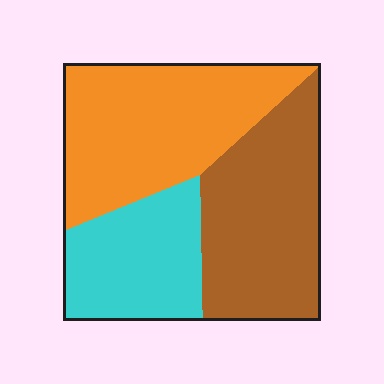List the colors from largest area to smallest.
From largest to smallest: orange, brown, cyan.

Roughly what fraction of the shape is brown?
Brown covers 36% of the shape.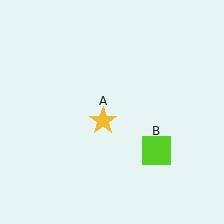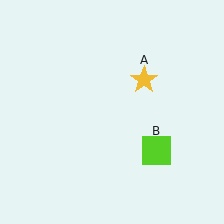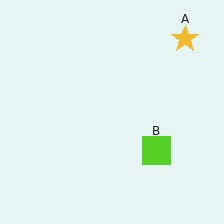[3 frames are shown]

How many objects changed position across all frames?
1 object changed position: yellow star (object A).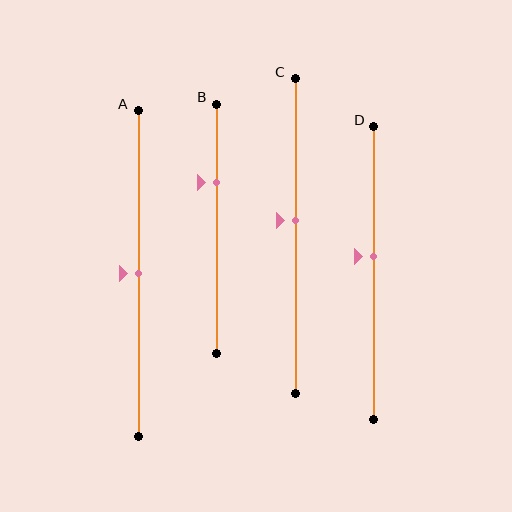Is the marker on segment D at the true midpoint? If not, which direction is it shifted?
No, the marker on segment D is shifted upward by about 6% of the segment length.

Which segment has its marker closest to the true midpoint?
Segment A has its marker closest to the true midpoint.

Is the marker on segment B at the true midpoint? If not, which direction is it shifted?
No, the marker on segment B is shifted upward by about 19% of the segment length.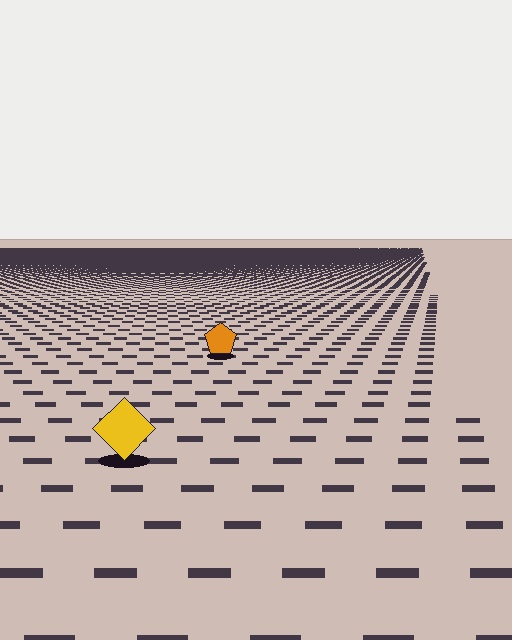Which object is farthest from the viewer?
The orange pentagon is farthest from the viewer. It appears smaller and the ground texture around it is denser.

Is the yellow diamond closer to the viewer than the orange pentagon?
Yes. The yellow diamond is closer — you can tell from the texture gradient: the ground texture is coarser near it.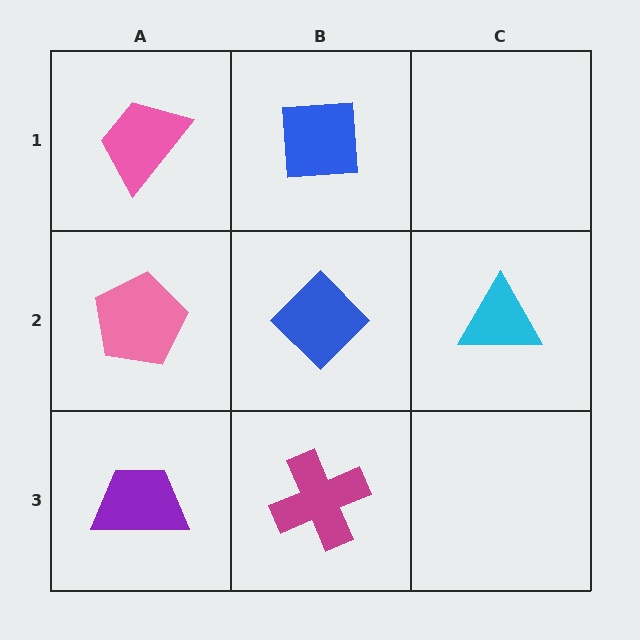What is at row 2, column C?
A cyan triangle.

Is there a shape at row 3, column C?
No, that cell is empty.